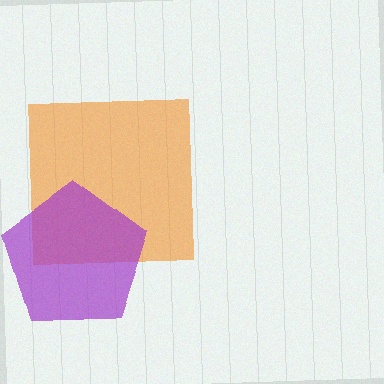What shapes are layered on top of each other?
The layered shapes are: an orange square, a purple pentagon.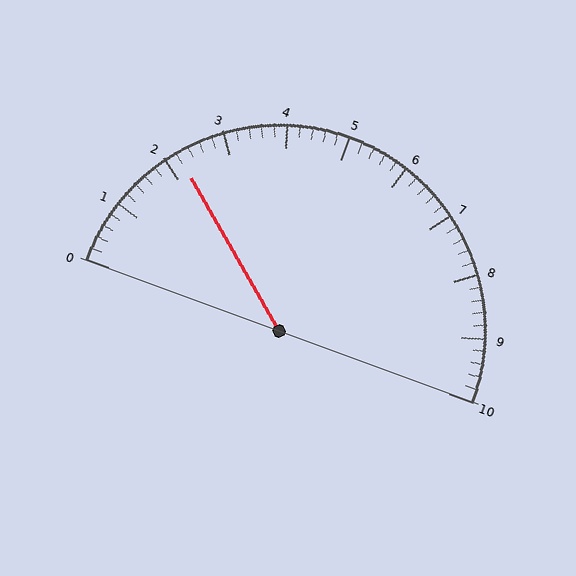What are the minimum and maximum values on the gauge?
The gauge ranges from 0 to 10.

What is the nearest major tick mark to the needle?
The nearest major tick mark is 2.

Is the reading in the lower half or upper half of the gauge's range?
The reading is in the lower half of the range (0 to 10).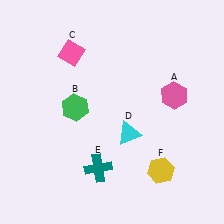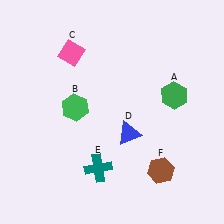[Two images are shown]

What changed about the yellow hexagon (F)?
In Image 1, F is yellow. In Image 2, it changed to brown.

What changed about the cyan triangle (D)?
In Image 1, D is cyan. In Image 2, it changed to blue.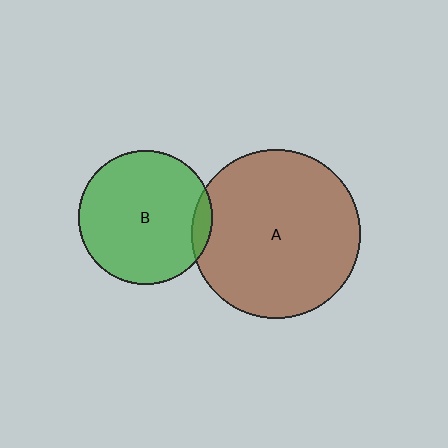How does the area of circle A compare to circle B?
Approximately 1.6 times.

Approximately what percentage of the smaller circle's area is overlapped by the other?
Approximately 5%.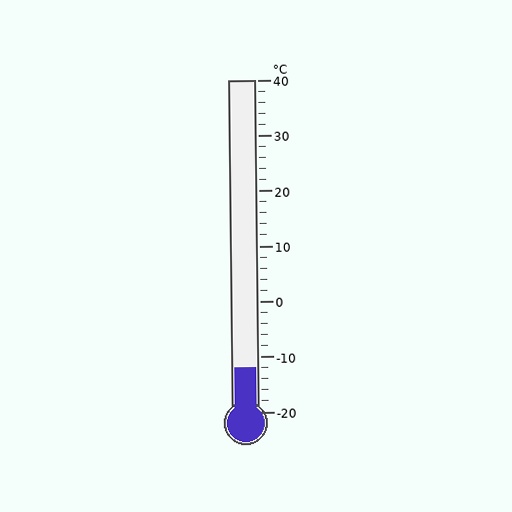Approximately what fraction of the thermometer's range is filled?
The thermometer is filled to approximately 15% of its range.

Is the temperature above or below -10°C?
The temperature is below -10°C.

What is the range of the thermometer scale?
The thermometer scale ranges from -20°C to 40°C.